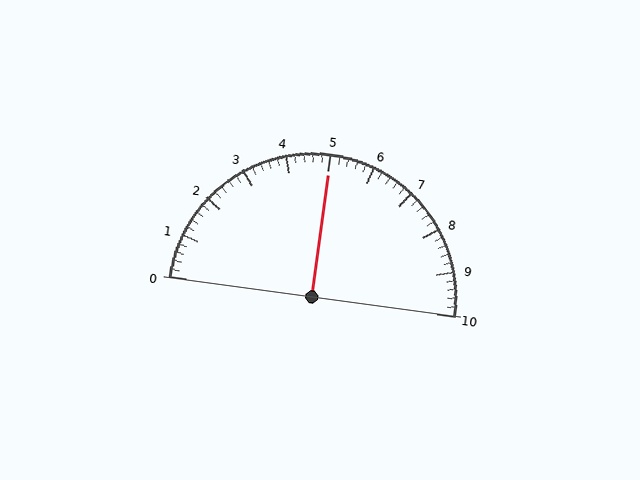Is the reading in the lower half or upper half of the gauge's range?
The reading is in the upper half of the range (0 to 10).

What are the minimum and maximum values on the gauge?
The gauge ranges from 0 to 10.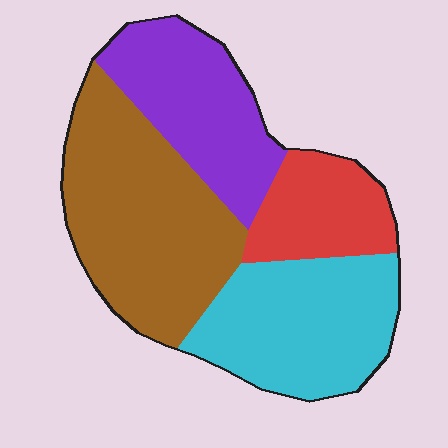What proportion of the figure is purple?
Purple takes up about one quarter (1/4) of the figure.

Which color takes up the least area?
Red, at roughly 15%.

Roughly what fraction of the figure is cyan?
Cyan covers around 25% of the figure.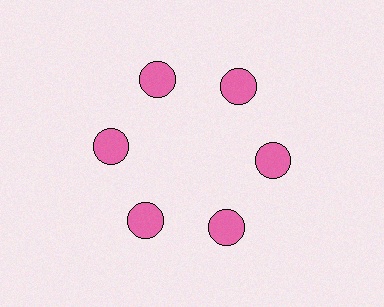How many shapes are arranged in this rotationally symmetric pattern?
There are 6 shapes, arranged in 6 groups of 1.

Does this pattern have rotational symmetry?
Yes, this pattern has 6-fold rotational symmetry. It looks the same after rotating 60 degrees around the center.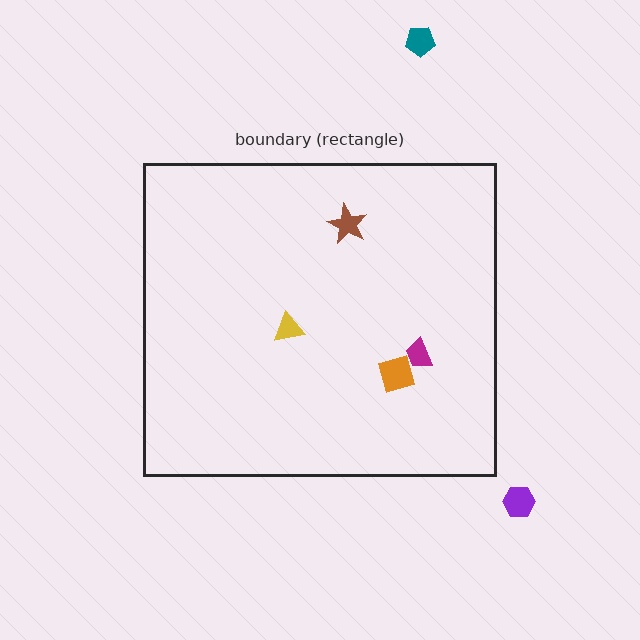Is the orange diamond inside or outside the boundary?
Inside.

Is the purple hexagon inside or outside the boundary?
Outside.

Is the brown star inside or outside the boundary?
Inside.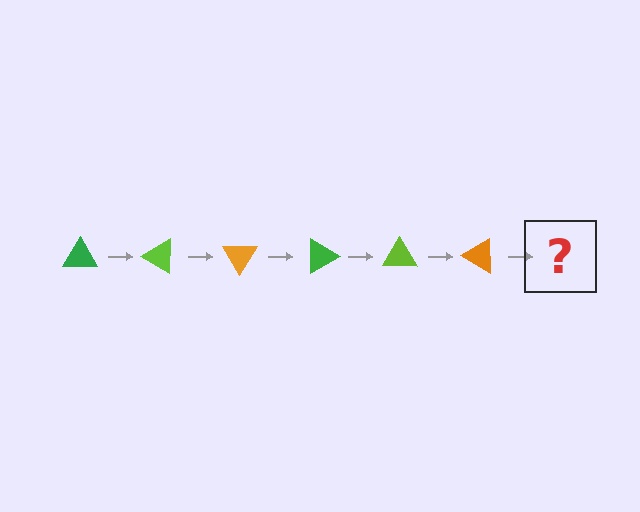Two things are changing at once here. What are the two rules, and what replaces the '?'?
The two rules are that it rotates 30 degrees each step and the color cycles through green, lime, and orange. The '?' should be a green triangle, rotated 180 degrees from the start.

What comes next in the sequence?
The next element should be a green triangle, rotated 180 degrees from the start.